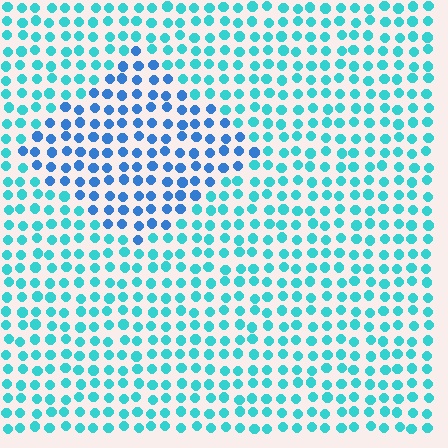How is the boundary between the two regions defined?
The boundary is defined purely by a slight shift in hue (about 34 degrees). Spacing, size, and orientation are identical on both sides.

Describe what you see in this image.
The image is filled with small cyan elements in a uniform arrangement. A diamond-shaped region is visible where the elements are tinted to a slightly different hue, forming a subtle color boundary.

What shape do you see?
I see a diamond.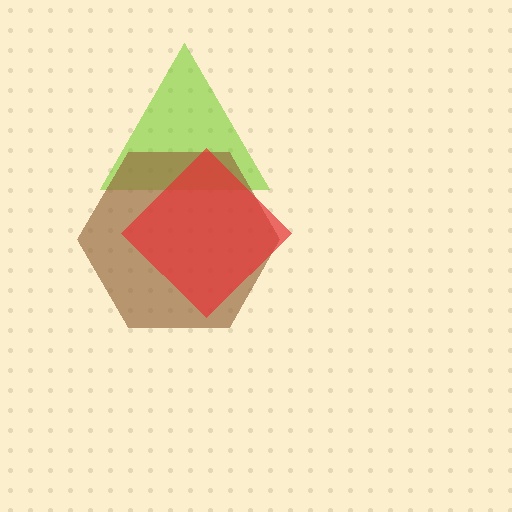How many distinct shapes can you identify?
There are 3 distinct shapes: a lime triangle, a brown hexagon, a red diamond.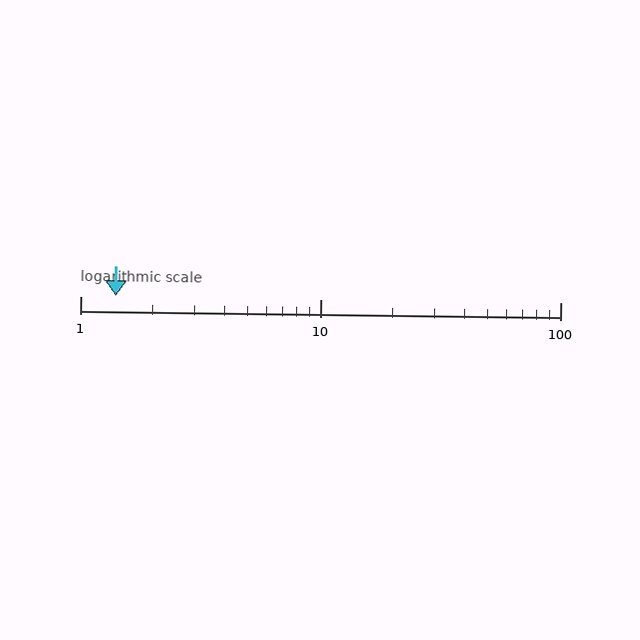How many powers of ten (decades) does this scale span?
The scale spans 2 decades, from 1 to 100.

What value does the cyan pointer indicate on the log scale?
The pointer indicates approximately 1.4.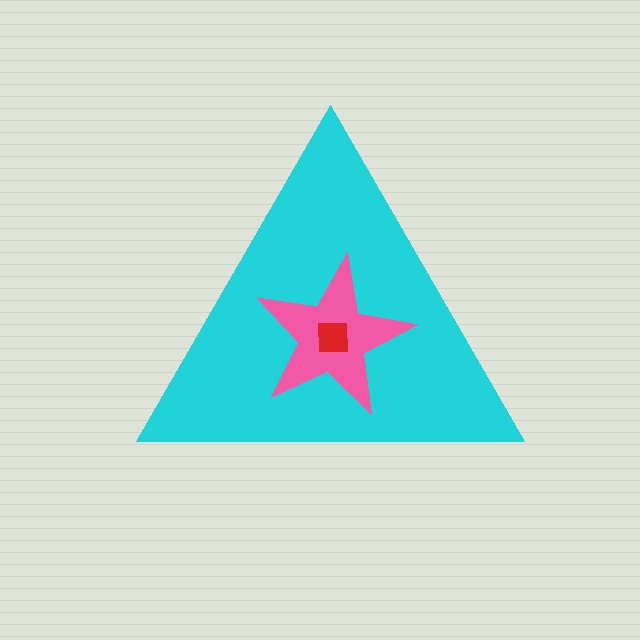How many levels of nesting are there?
3.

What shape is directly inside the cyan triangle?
The pink star.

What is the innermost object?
The red square.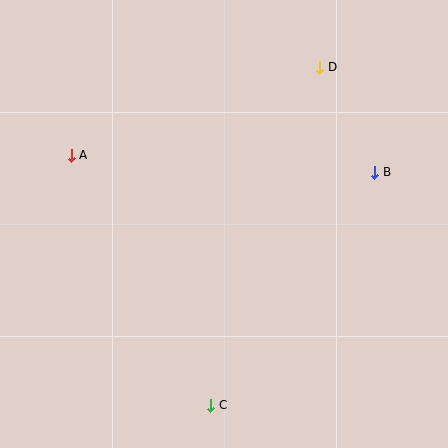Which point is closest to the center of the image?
Point B at (375, 172) is closest to the center.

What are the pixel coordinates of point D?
Point D is at (320, 67).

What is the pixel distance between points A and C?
The distance between A and C is 286 pixels.